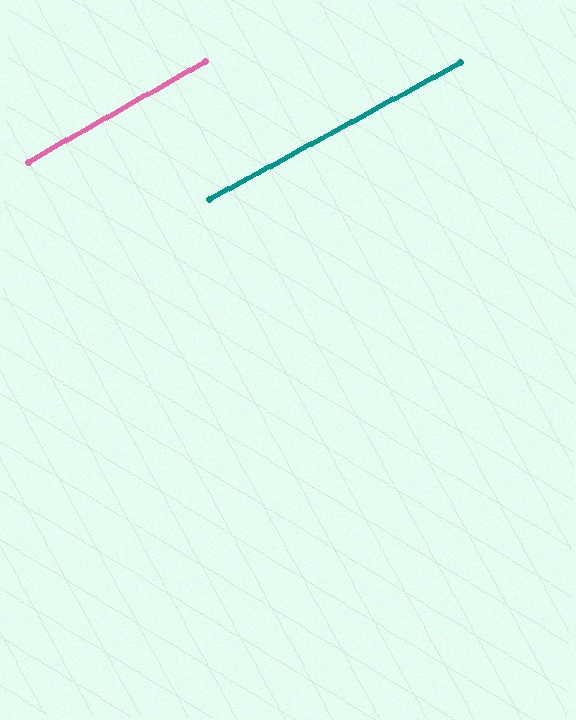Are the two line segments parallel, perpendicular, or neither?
Parallel — their directions differ by only 0.8°.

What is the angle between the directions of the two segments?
Approximately 1 degree.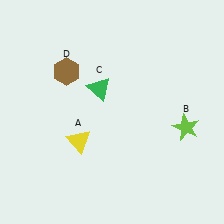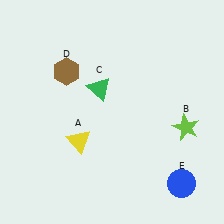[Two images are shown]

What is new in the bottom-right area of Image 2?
A blue circle (E) was added in the bottom-right area of Image 2.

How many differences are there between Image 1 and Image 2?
There is 1 difference between the two images.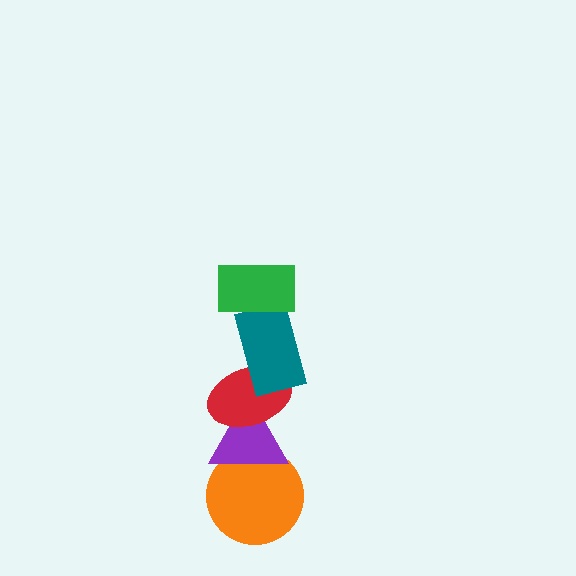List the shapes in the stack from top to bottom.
From top to bottom: the green rectangle, the teal rectangle, the red ellipse, the purple triangle, the orange circle.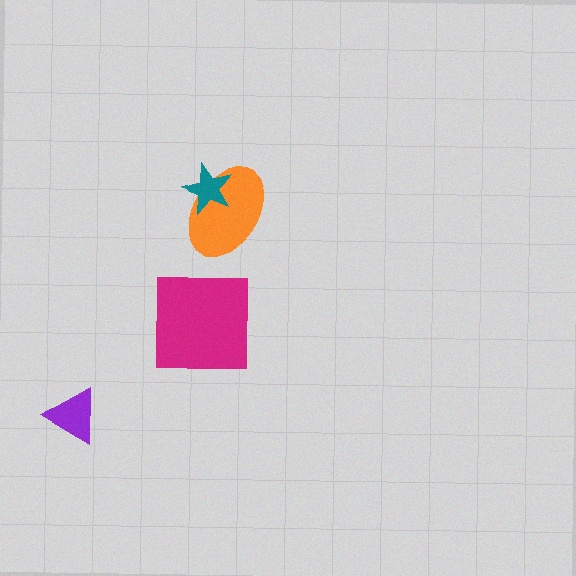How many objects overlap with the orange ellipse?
1 object overlaps with the orange ellipse.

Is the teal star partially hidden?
No, no other shape covers it.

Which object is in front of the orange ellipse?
The teal star is in front of the orange ellipse.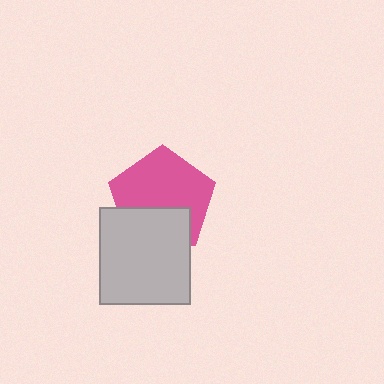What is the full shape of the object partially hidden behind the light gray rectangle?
The partially hidden object is a pink pentagon.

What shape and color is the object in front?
The object in front is a light gray rectangle.